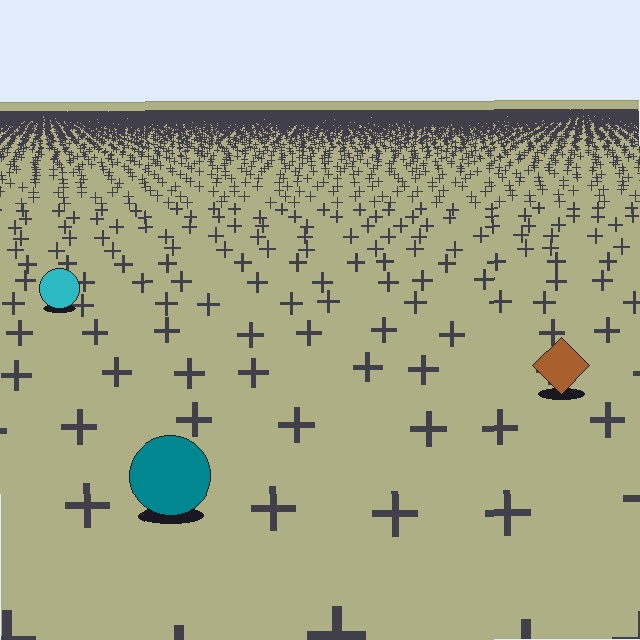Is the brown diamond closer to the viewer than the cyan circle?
Yes. The brown diamond is closer — you can tell from the texture gradient: the ground texture is coarser near it.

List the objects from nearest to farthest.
From nearest to farthest: the teal circle, the brown diamond, the cyan circle.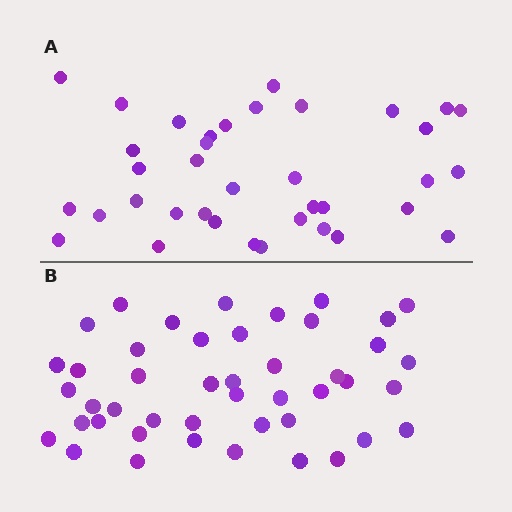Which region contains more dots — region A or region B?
Region B (the bottom region) has more dots.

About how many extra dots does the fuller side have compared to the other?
Region B has roughly 8 or so more dots than region A.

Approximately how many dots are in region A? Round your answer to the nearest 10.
About 40 dots. (The exact count is 37, which rounds to 40.)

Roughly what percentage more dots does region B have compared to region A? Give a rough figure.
About 20% more.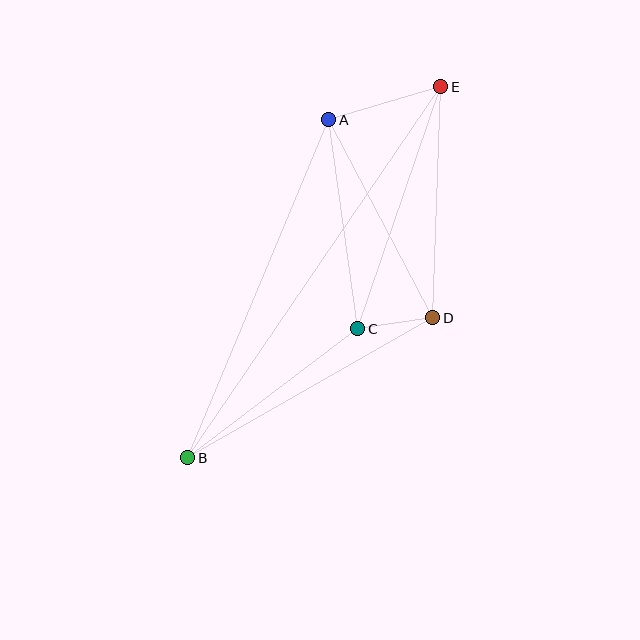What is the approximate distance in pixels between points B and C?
The distance between B and C is approximately 213 pixels.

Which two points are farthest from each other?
Points B and E are farthest from each other.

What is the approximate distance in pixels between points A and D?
The distance between A and D is approximately 224 pixels.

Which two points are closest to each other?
Points C and D are closest to each other.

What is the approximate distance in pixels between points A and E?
The distance between A and E is approximately 117 pixels.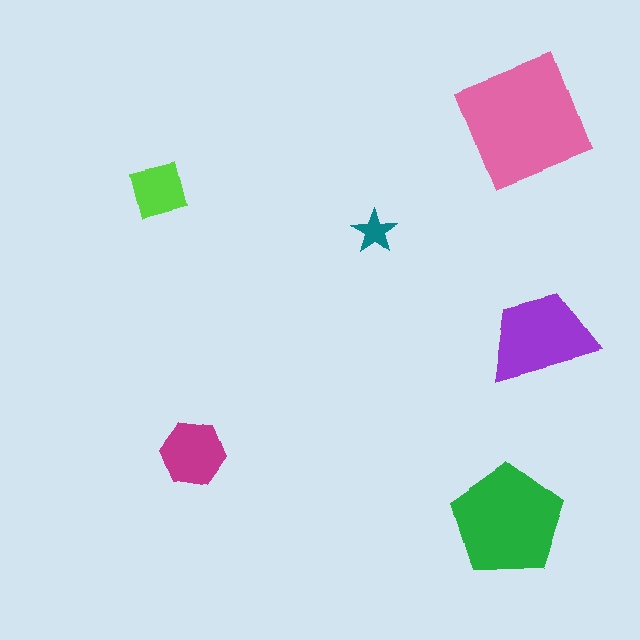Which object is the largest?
The pink square.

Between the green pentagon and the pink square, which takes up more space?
The pink square.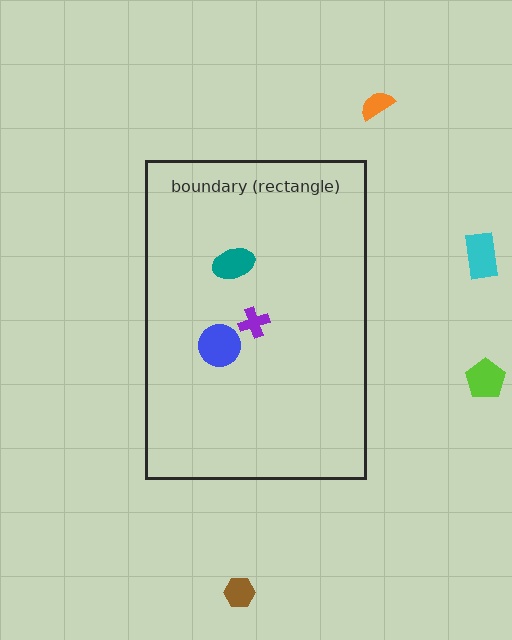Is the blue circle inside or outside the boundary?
Inside.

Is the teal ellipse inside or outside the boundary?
Inside.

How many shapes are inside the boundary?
3 inside, 4 outside.